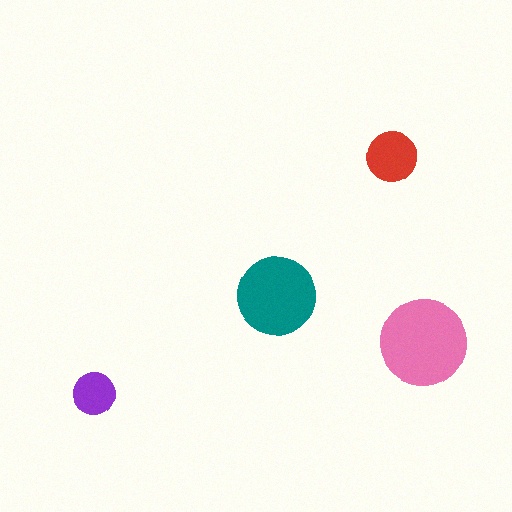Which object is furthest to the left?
The purple circle is leftmost.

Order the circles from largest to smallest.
the pink one, the teal one, the red one, the purple one.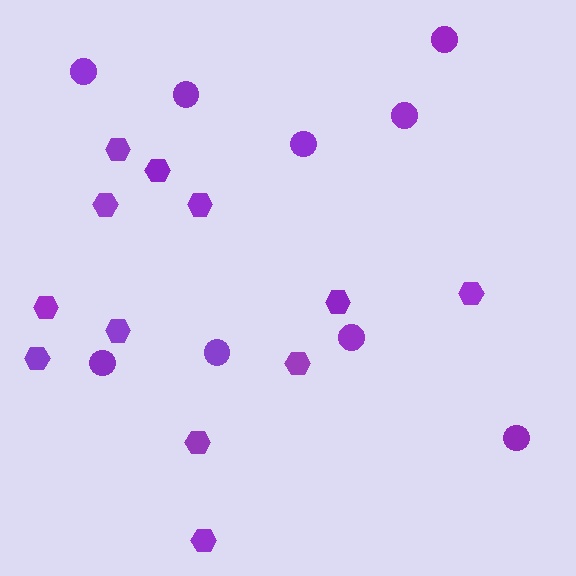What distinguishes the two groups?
There are 2 groups: one group of hexagons (12) and one group of circles (9).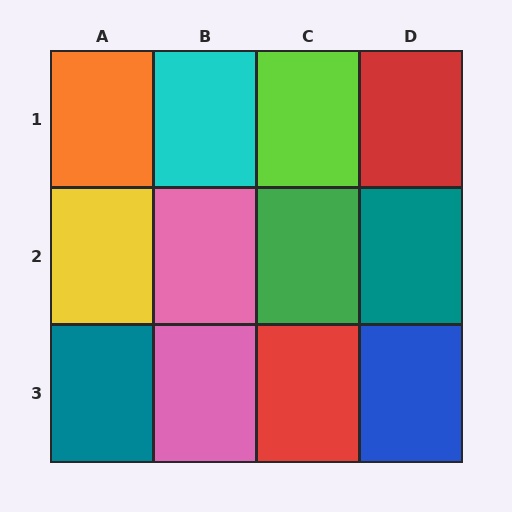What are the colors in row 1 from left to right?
Orange, cyan, lime, red.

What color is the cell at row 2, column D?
Teal.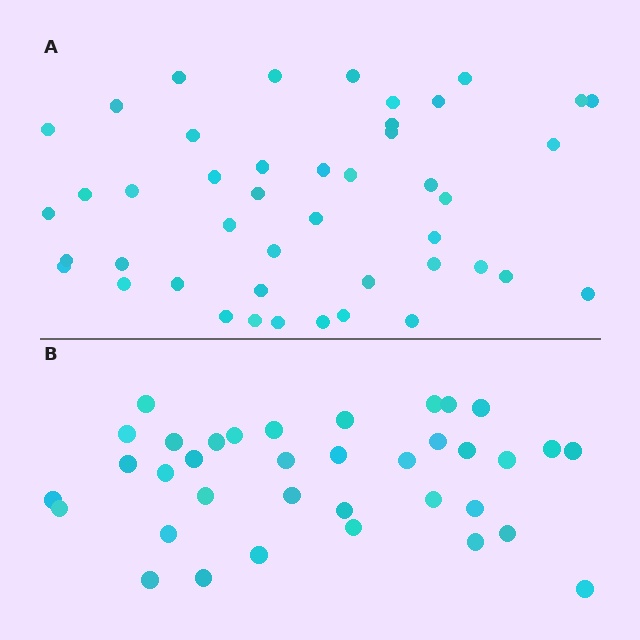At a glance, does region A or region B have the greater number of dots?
Region A (the top region) has more dots.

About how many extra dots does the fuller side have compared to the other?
Region A has roughly 8 or so more dots than region B.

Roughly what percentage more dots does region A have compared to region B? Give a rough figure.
About 25% more.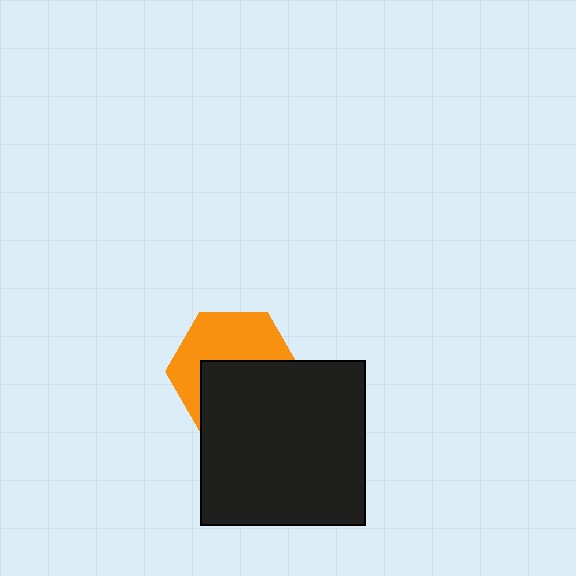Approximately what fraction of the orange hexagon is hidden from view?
Roughly 51% of the orange hexagon is hidden behind the black square.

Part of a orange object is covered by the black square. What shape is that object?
It is a hexagon.